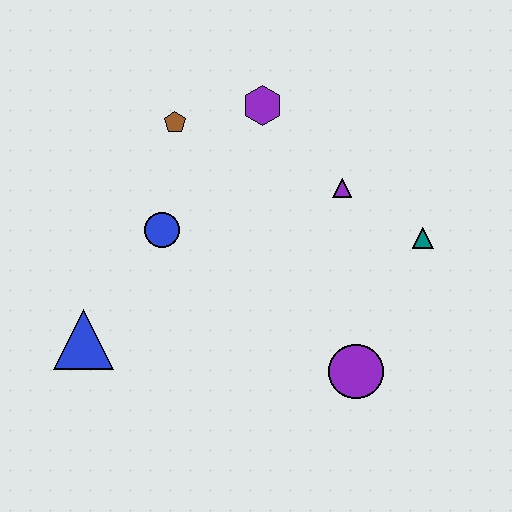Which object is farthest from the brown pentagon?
The purple circle is farthest from the brown pentagon.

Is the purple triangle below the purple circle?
No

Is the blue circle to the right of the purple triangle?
No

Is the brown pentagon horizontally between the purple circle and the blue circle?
Yes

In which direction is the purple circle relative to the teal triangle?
The purple circle is below the teal triangle.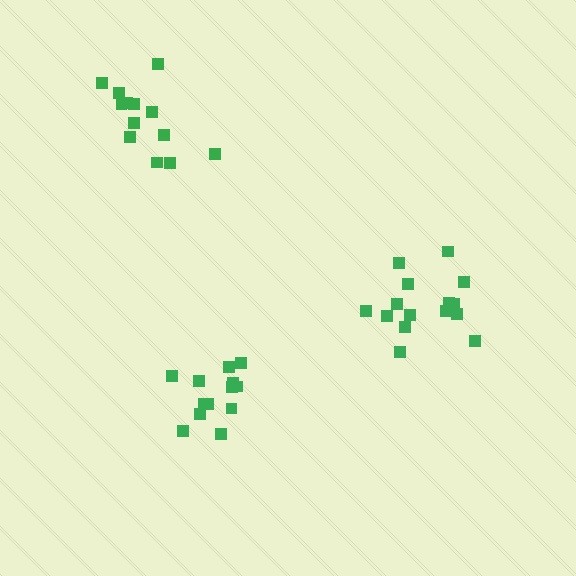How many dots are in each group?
Group 1: 13 dots, Group 2: 15 dots, Group 3: 13 dots (41 total).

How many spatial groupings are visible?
There are 3 spatial groupings.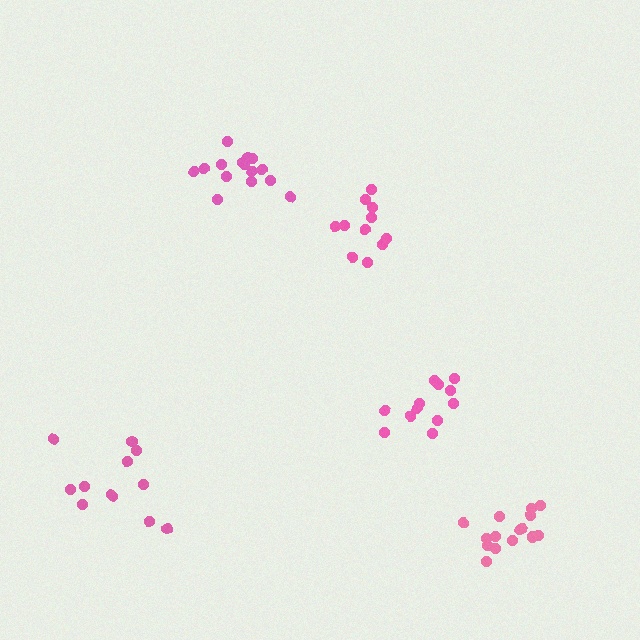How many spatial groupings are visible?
There are 5 spatial groupings.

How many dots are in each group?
Group 1: 12 dots, Group 2: 11 dots, Group 3: 12 dots, Group 4: 16 dots, Group 5: 15 dots (66 total).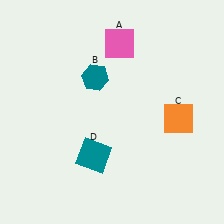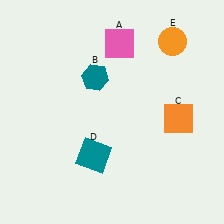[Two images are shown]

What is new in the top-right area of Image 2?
An orange circle (E) was added in the top-right area of Image 2.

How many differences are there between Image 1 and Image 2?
There is 1 difference between the two images.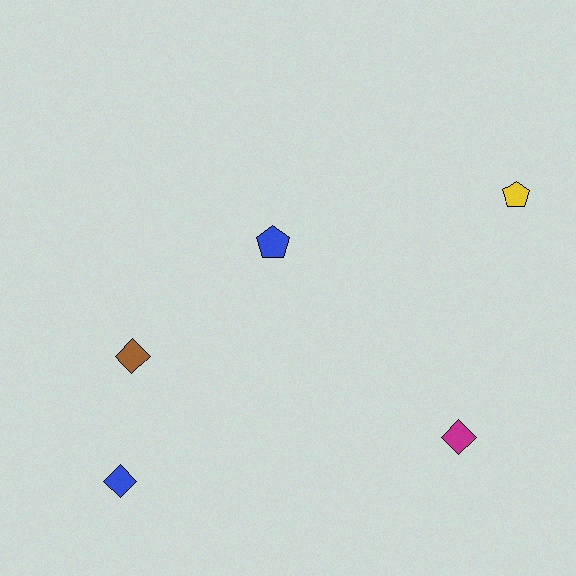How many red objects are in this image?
There are no red objects.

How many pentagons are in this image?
There are 2 pentagons.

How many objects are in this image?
There are 5 objects.